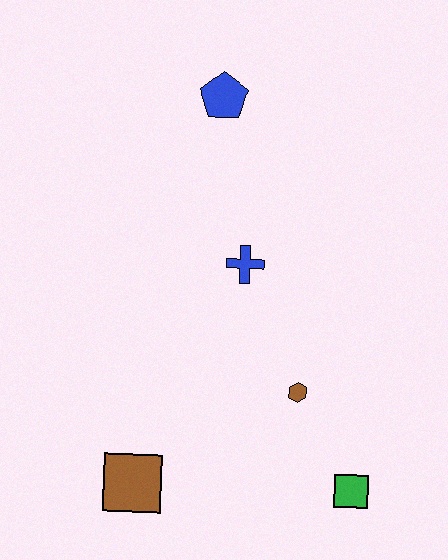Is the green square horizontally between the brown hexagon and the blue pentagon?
No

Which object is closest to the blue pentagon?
The blue cross is closest to the blue pentagon.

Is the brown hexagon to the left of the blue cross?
No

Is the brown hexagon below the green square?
No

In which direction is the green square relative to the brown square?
The green square is to the right of the brown square.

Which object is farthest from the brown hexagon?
The blue pentagon is farthest from the brown hexagon.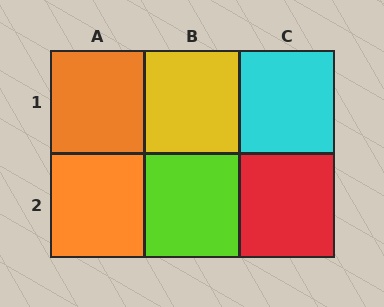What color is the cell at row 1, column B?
Yellow.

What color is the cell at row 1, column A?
Orange.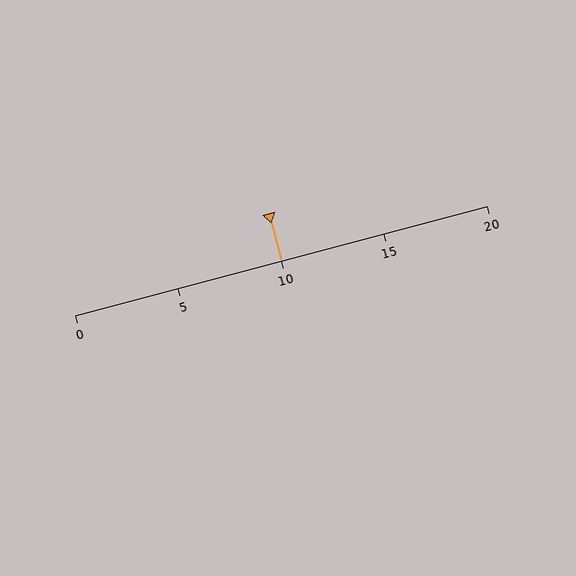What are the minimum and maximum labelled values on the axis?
The axis runs from 0 to 20.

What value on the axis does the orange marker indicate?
The marker indicates approximately 10.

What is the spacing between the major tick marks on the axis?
The major ticks are spaced 5 apart.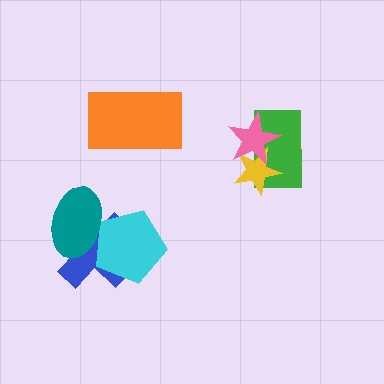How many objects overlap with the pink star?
2 objects overlap with the pink star.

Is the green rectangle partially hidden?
Yes, it is partially covered by another shape.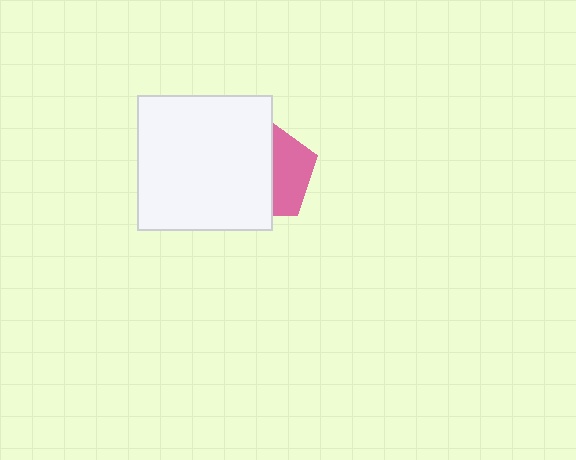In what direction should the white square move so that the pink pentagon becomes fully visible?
The white square should move left. That is the shortest direction to clear the overlap and leave the pink pentagon fully visible.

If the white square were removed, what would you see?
You would see the complete pink pentagon.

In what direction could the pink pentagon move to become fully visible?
The pink pentagon could move right. That would shift it out from behind the white square entirely.